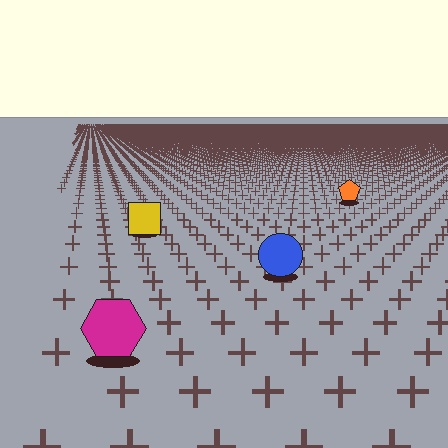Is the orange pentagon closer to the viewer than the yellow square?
No. The yellow square is closer — you can tell from the texture gradient: the ground texture is coarser near it.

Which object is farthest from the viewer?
The orange pentagon is farthest from the viewer. It appears smaller and the ground texture around it is denser.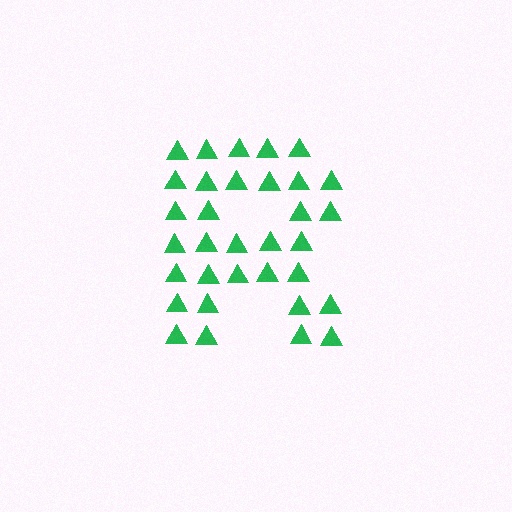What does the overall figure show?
The overall figure shows the letter R.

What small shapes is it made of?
It is made of small triangles.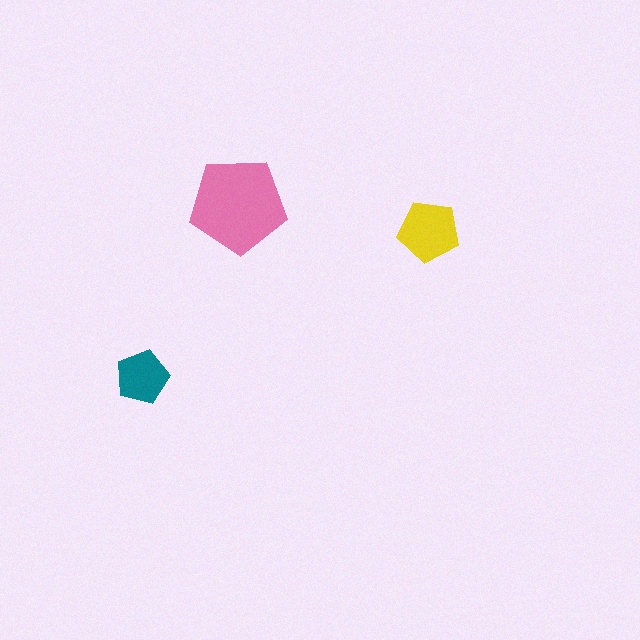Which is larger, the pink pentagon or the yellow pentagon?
The pink one.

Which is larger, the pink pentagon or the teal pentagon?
The pink one.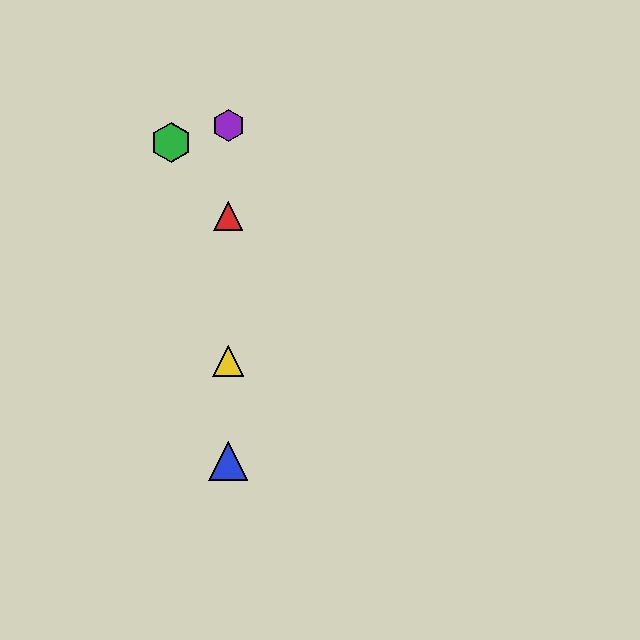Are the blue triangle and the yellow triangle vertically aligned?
Yes, both are at x≈228.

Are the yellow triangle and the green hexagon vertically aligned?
No, the yellow triangle is at x≈228 and the green hexagon is at x≈171.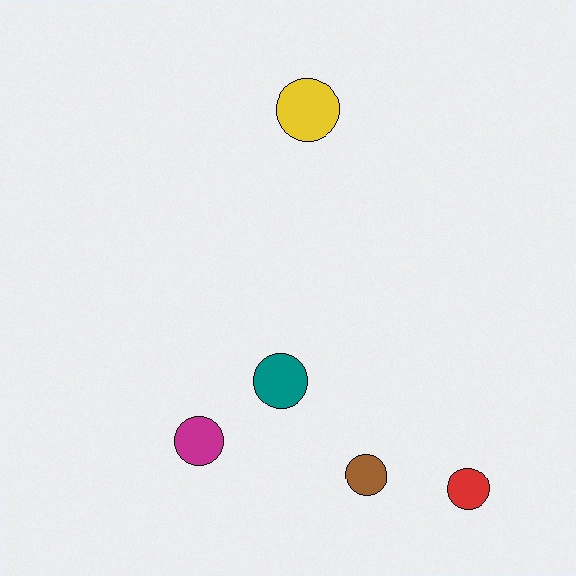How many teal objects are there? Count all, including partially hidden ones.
There is 1 teal object.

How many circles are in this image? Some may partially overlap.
There are 5 circles.